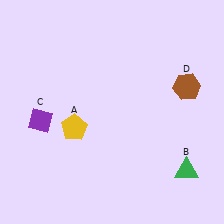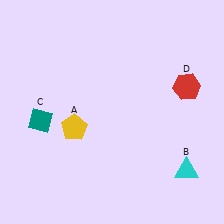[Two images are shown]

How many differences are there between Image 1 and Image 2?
There are 3 differences between the two images.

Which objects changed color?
B changed from green to cyan. C changed from purple to teal. D changed from brown to red.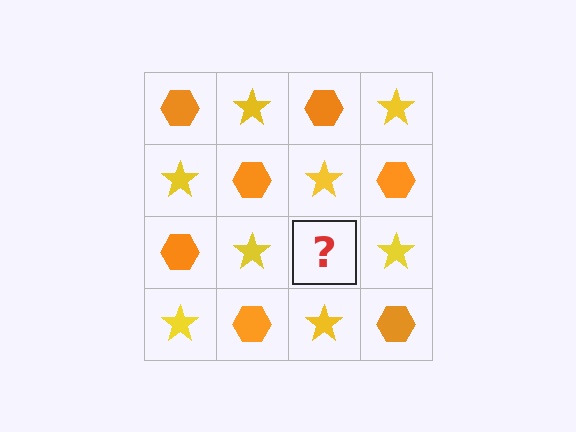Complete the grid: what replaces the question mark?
The question mark should be replaced with an orange hexagon.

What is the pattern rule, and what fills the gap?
The rule is that it alternates orange hexagon and yellow star in a checkerboard pattern. The gap should be filled with an orange hexagon.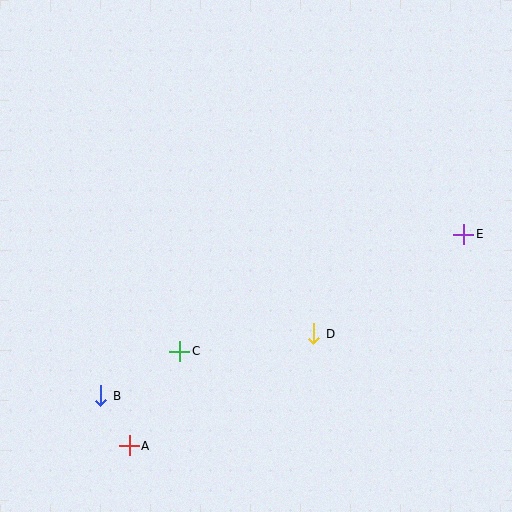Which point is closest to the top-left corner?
Point C is closest to the top-left corner.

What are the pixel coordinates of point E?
Point E is at (464, 234).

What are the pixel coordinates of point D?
Point D is at (314, 334).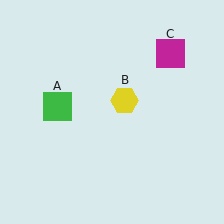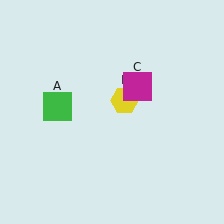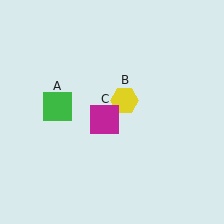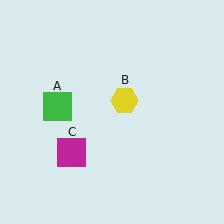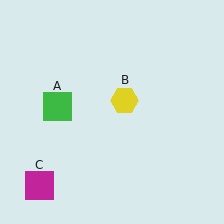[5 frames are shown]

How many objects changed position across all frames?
1 object changed position: magenta square (object C).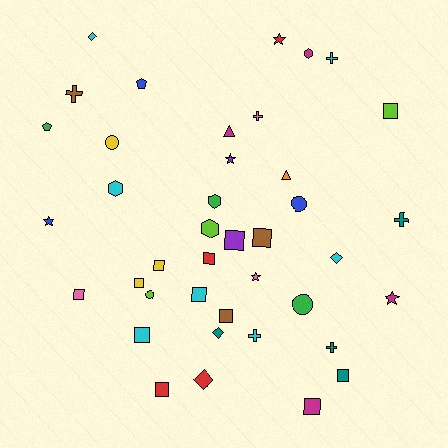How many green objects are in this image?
There are 3 green objects.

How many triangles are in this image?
There are 2 triangles.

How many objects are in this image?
There are 40 objects.